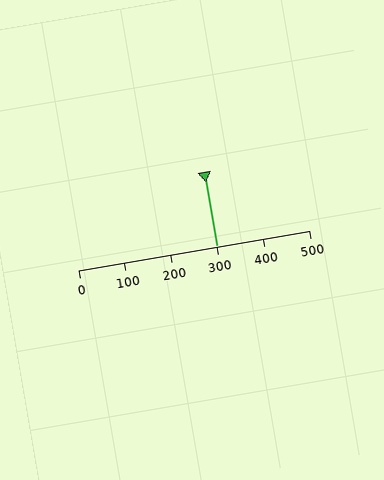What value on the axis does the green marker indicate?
The marker indicates approximately 300.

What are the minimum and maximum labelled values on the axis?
The axis runs from 0 to 500.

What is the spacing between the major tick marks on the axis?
The major ticks are spaced 100 apart.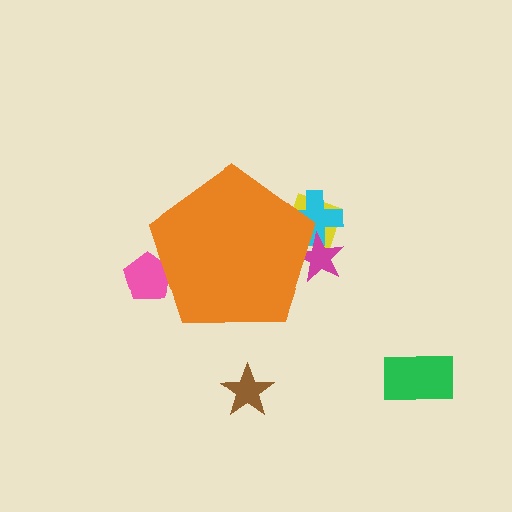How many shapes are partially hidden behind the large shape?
4 shapes are partially hidden.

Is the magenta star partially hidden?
Yes, the magenta star is partially hidden behind the orange pentagon.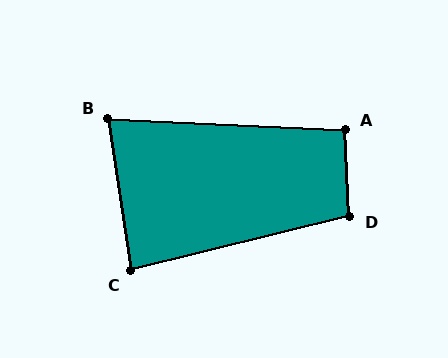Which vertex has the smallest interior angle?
B, at approximately 79 degrees.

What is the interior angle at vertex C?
Approximately 85 degrees (acute).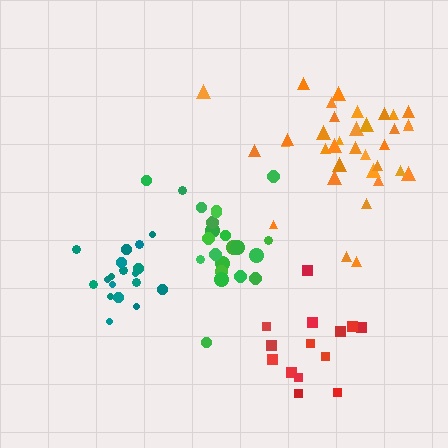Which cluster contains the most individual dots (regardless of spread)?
Orange (35).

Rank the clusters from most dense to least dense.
teal, red, green, orange.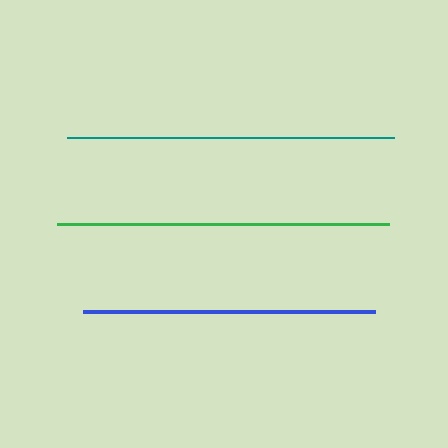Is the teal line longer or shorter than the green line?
The green line is longer than the teal line.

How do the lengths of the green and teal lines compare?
The green and teal lines are approximately the same length.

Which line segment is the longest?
The green line is the longest at approximately 332 pixels.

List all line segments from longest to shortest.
From longest to shortest: green, teal, blue.